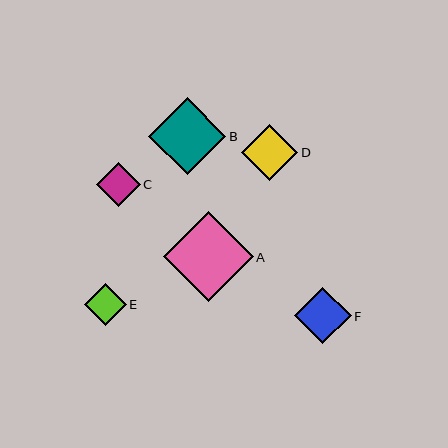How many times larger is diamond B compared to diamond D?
Diamond B is approximately 1.4 times the size of diamond D.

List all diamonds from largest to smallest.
From largest to smallest: A, B, F, D, C, E.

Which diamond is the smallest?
Diamond E is the smallest with a size of approximately 42 pixels.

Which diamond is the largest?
Diamond A is the largest with a size of approximately 90 pixels.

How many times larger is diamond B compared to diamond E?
Diamond B is approximately 1.8 times the size of diamond E.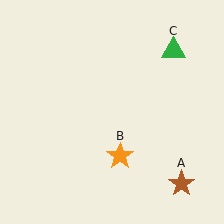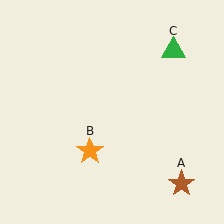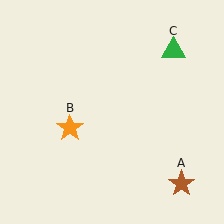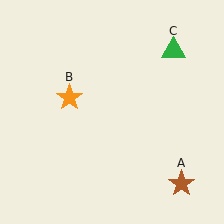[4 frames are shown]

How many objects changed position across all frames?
1 object changed position: orange star (object B).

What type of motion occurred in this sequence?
The orange star (object B) rotated clockwise around the center of the scene.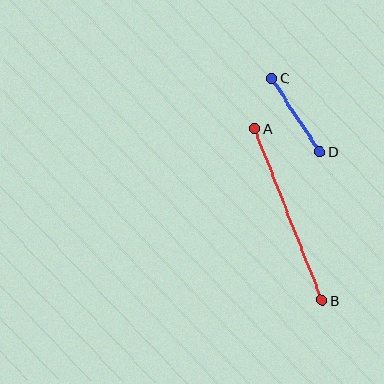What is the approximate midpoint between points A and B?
The midpoint is at approximately (288, 214) pixels.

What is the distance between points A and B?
The distance is approximately 184 pixels.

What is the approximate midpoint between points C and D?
The midpoint is at approximately (296, 115) pixels.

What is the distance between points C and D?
The distance is approximately 87 pixels.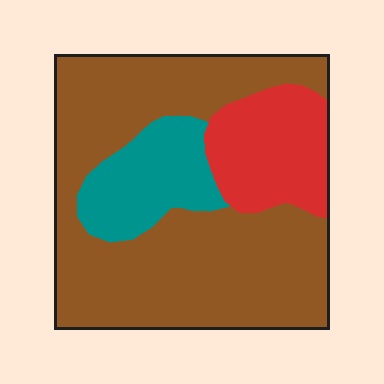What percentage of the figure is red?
Red covers roughly 20% of the figure.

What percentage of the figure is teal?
Teal takes up about one sixth (1/6) of the figure.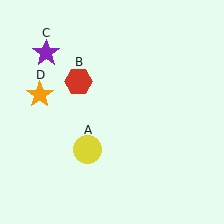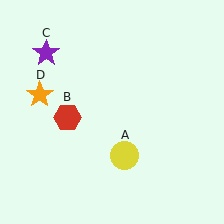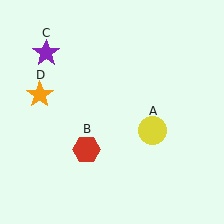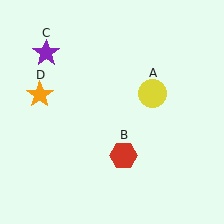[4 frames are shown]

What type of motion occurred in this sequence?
The yellow circle (object A), red hexagon (object B) rotated counterclockwise around the center of the scene.